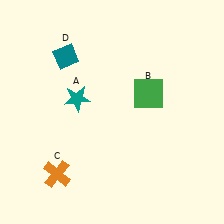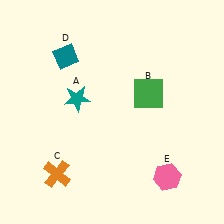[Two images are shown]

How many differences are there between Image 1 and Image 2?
There is 1 difference between the two images.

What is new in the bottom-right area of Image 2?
A pink hexagon (E) was added in the bottom-right area of Image 2.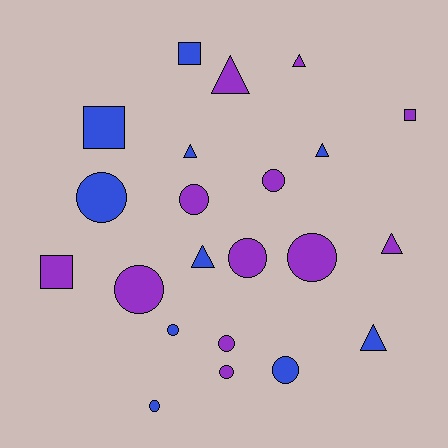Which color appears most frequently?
Purple, with 12 objects.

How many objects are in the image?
There are 22 objects.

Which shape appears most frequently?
Circle, with 11 objects.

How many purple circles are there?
There are 7 purple circles.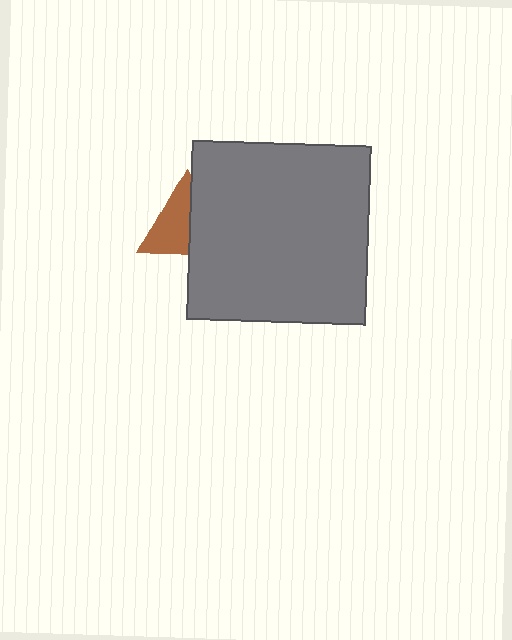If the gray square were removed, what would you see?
You would see the complete brown triangle.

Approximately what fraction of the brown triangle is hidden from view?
Roughly 45% of the brown triangle is hidden behind the gray square.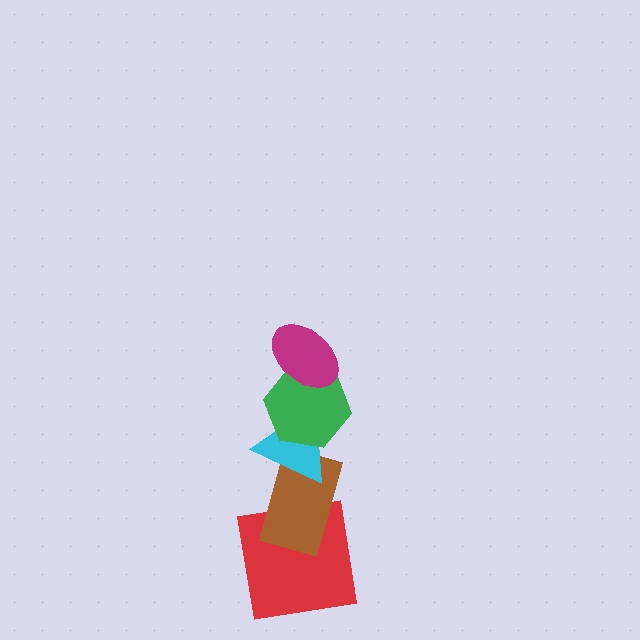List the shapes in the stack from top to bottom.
From top to bottom: the magenta ellipse, the green hexagon, the cyan triangle, the brown rectangle, the red square.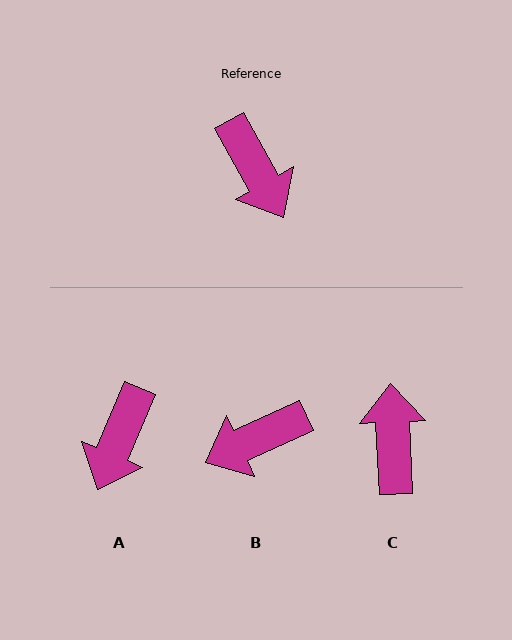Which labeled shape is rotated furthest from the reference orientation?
C, about 153 degrees away.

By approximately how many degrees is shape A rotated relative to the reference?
Approximately 52 degrees clockwise.